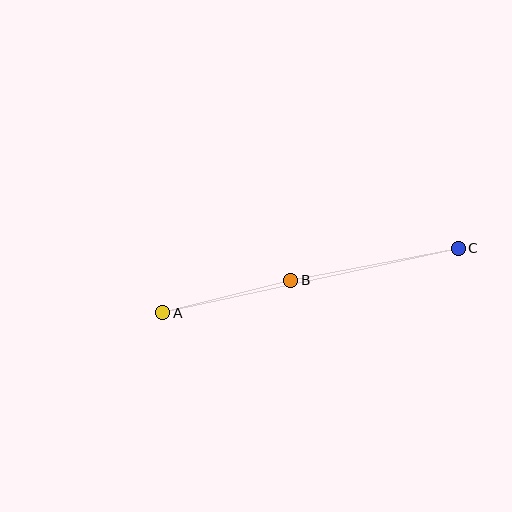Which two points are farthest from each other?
Points A and C are farthest from each other.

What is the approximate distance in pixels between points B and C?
The distance between B and C is approximately 171 pixels.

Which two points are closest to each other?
Points A and B are closest to each other.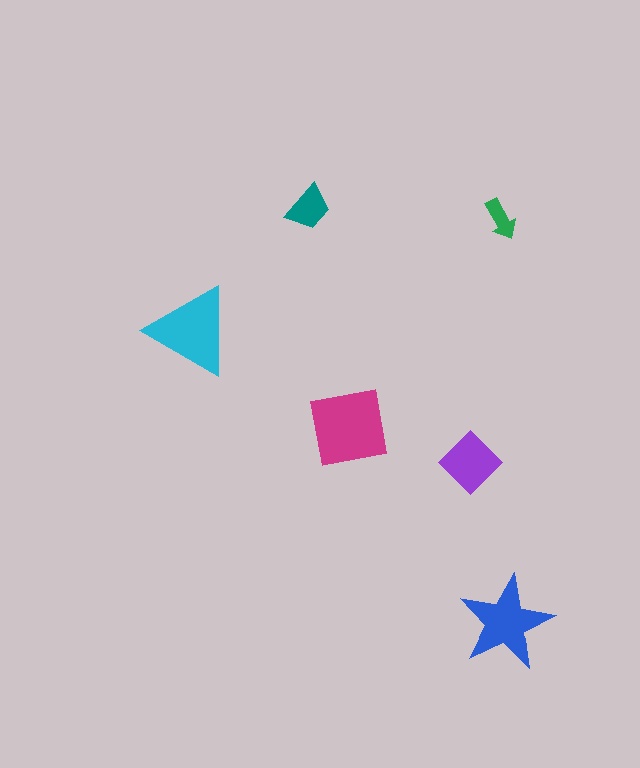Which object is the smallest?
The green arrow.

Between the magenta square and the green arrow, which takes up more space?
The magenta square.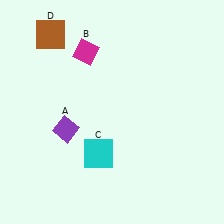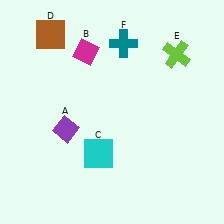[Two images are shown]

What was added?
A lime cross (E), a teal cross (F) were added in Image 2.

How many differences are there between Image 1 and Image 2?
There are 2 differences between the two images.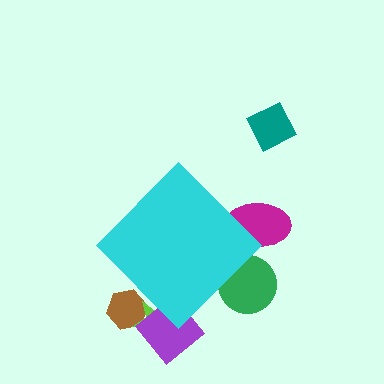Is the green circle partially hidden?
Yes, the green circle is partially hidden behind the cyan diamond.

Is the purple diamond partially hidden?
Yes, the purple diamond is partially hidden behind the cyan diamond.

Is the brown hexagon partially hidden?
Yes, the brown hexagon is partially hidden behind the cyan diamond.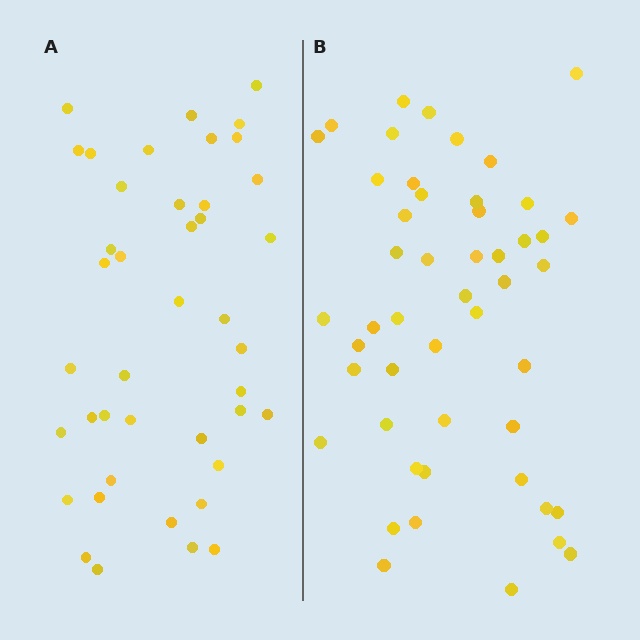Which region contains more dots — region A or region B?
Region B (the right region) has more dots.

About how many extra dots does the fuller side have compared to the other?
Region B has roughly 8 or so more dots than region A.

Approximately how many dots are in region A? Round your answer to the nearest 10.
About 40 dots. (The exact count is 42, which rounds to 40.)